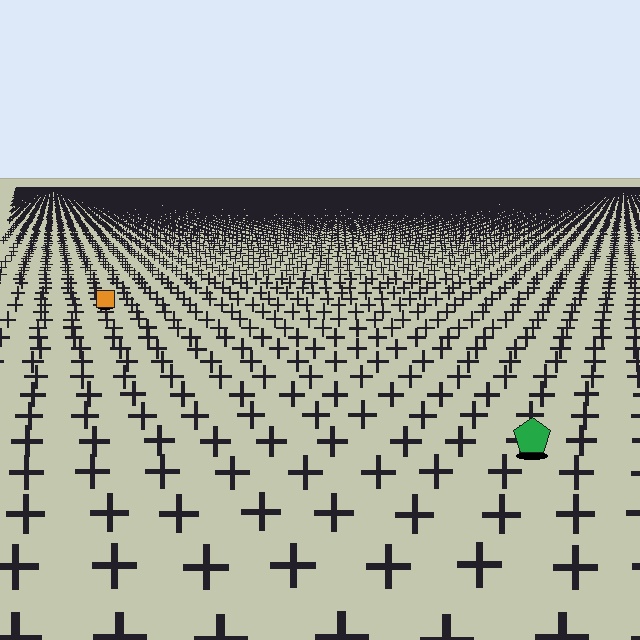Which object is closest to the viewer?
The green pentagon is closest. The texture marks near it are larger and more spread out.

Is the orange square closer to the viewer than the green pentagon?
No. The green pentagon is closer — you can tell from the texture gradient: the ground texture is coarser near it.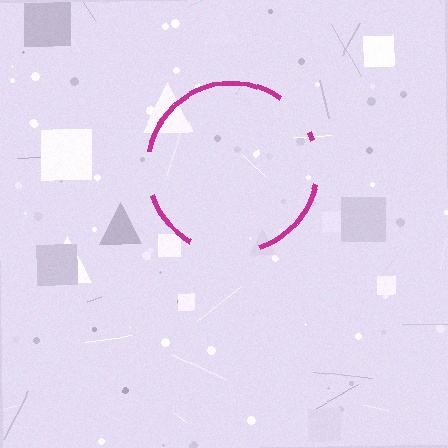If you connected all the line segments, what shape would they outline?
They would outline a circle.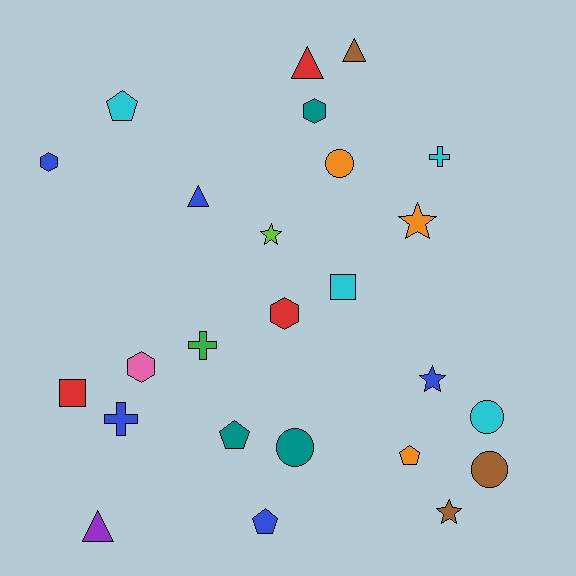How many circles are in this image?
There are 4 circles.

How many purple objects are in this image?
There is 1 purple object.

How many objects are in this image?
There are 25 objects.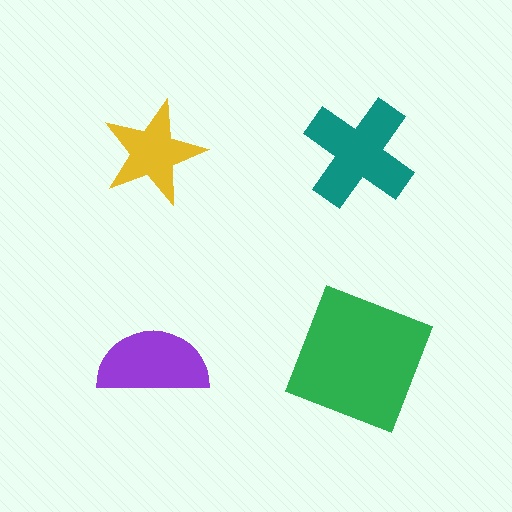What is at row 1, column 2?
A teal cross.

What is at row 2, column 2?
A green square.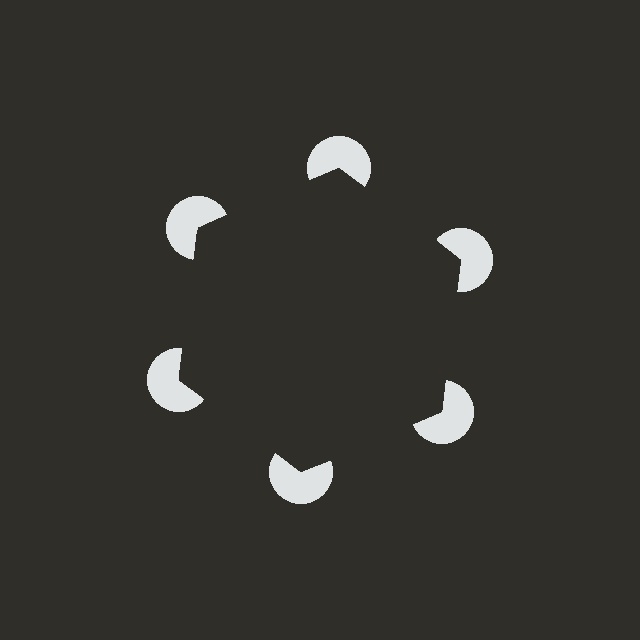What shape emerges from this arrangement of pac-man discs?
An illusory hexagon — its edges are inferred from the aligned wedge cuts in the pac-man discs, not physically drawn.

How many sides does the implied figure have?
6 sides.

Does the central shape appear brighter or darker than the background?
It typically appears slightly darker than the background, even though no actual brightness change is drawn.